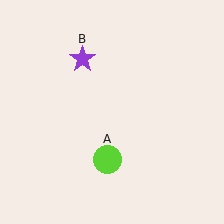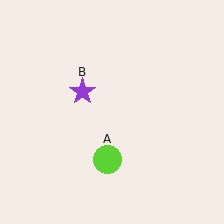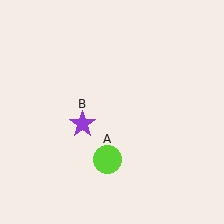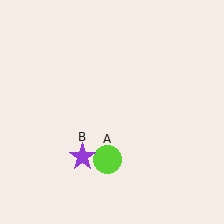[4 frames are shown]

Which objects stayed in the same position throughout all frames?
Lime circle (object A) remained stationary.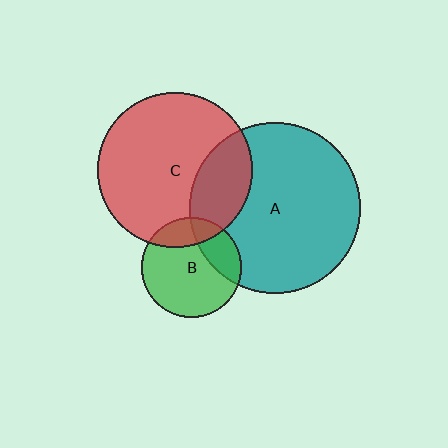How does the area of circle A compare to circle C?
Approximately 1.2 times.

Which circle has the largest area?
Circle A (teal).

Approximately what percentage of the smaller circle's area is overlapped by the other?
Approximately 25%.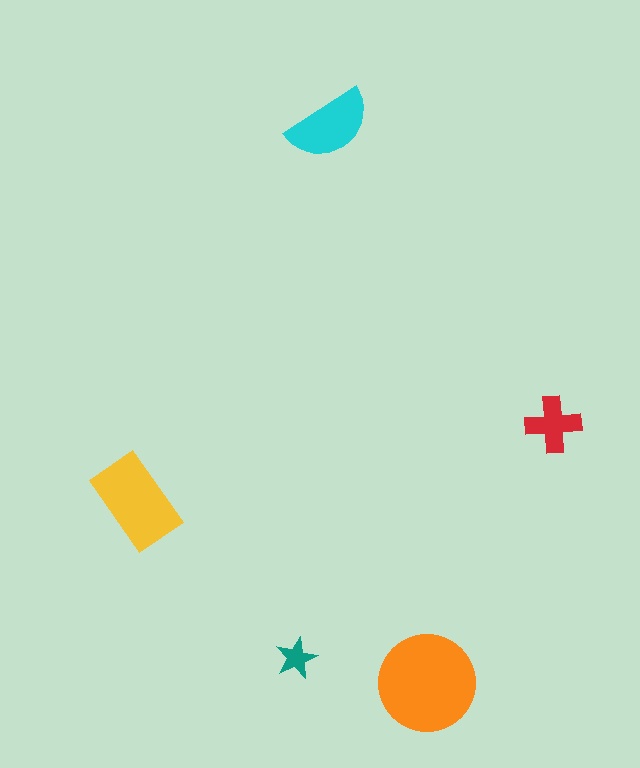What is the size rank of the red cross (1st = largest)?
4th.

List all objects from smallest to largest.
The teal star, the red cross, the cyan semicircle, the yellow rectangle, the orange circle.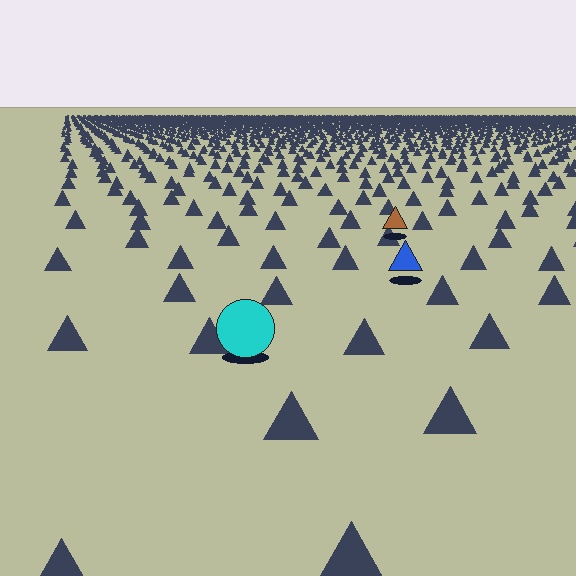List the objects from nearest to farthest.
From nearest to farthest: the cyan circle, the blue triangle, the brown triangle.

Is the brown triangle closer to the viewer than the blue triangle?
No. The blue triangle is closer — you can tell from the texture gradient: the ground texture is coarser near it.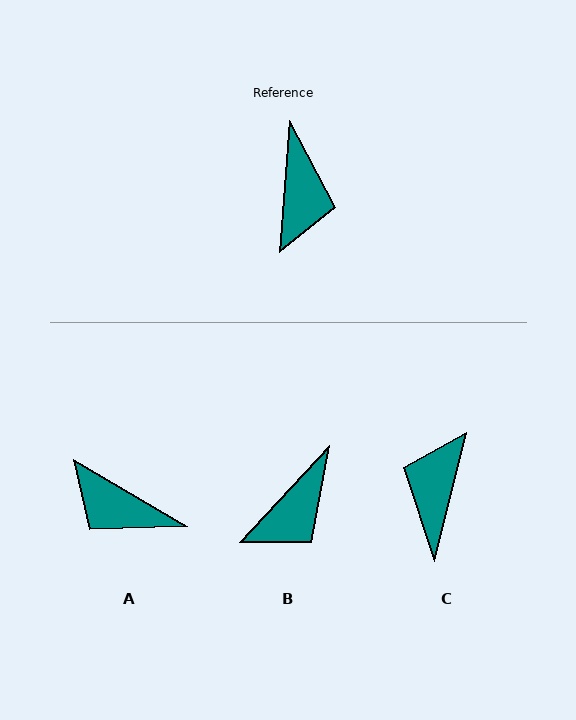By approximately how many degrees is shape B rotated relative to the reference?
Approximately 39 degrees clockwise.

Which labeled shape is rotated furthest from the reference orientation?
C, about 171 degrees away.